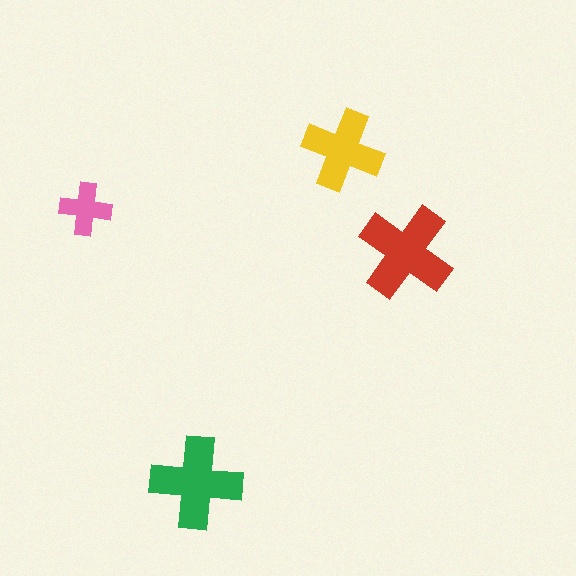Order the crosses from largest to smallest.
the red one, the green one, the yellow one, the pink one.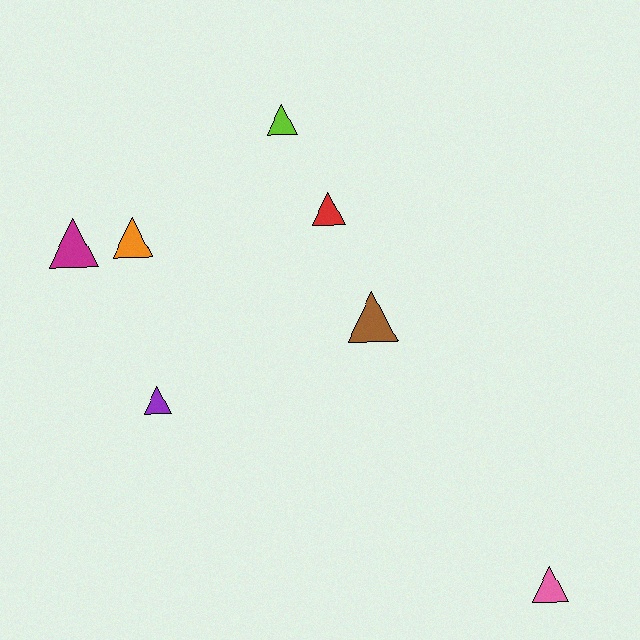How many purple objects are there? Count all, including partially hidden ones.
There is 1 purple object.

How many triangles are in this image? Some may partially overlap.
There are 7 triangles.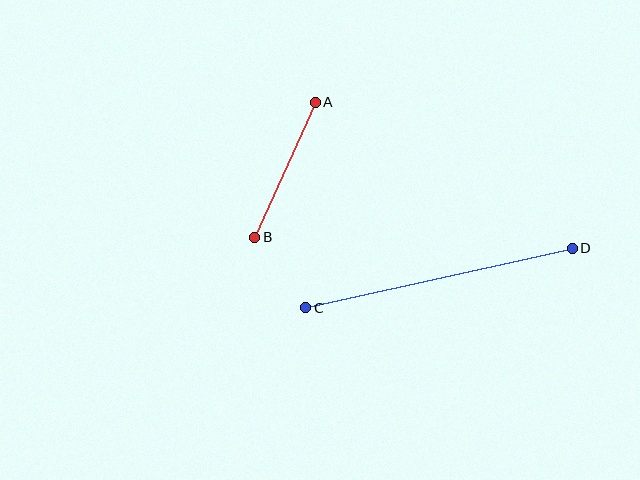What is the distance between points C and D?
The distance is approximately 273 pixels.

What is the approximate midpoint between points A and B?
The midpoint is at approximately (285, 170) pixels.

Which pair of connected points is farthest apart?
Points C and D are farthest apart.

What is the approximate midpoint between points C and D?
The midpoint is at approximately (439, 278) pixels.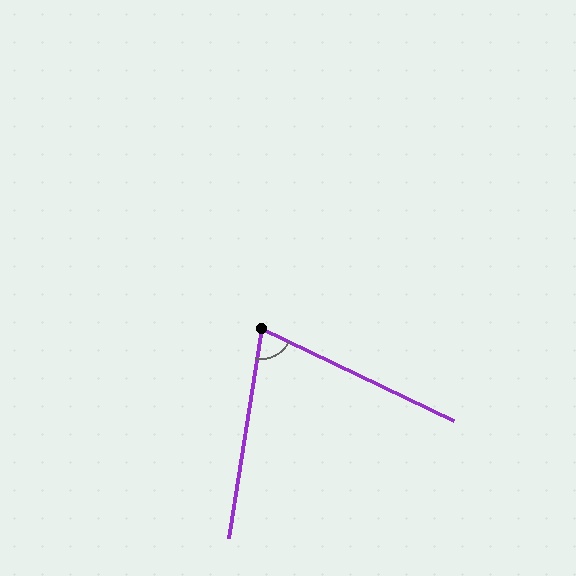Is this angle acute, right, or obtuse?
It is acute.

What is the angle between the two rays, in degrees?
Approximately 73 degrees.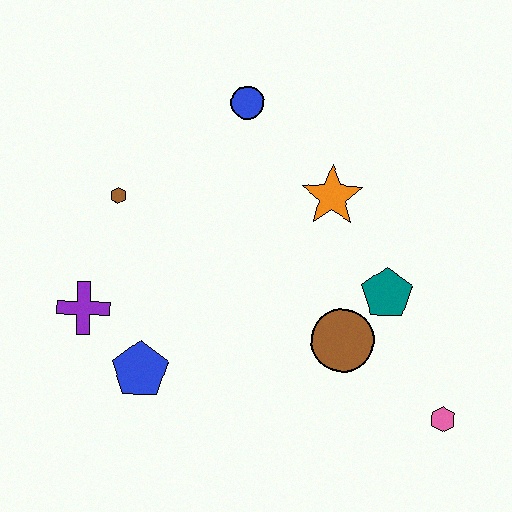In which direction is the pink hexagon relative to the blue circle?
The pink hexagon is below the blue circle.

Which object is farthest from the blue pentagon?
The pink hexagon is farthest from the blue pentagon.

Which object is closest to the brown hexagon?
The purple cross is closest to the brown hexagon.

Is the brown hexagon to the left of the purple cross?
No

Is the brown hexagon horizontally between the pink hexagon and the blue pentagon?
No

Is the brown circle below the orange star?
Yes